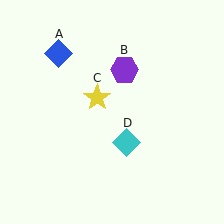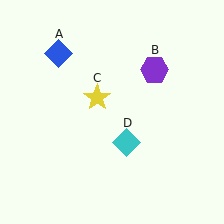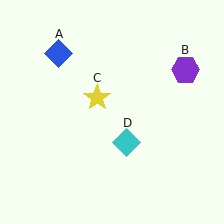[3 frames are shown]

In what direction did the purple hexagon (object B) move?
The purple hexagon (object B) moved right.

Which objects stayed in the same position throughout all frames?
Blue diamond (object A) and yellow star (object C) and cyan diamond (object D) remained stationary.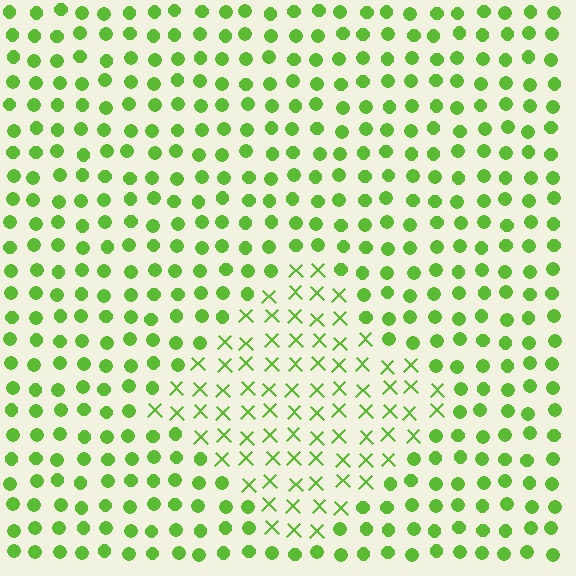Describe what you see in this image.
The image is filled with small lime elements arranged in a uniform grid. A diamond-shaped region contains X marks, while the surrounding area contains circles. The boundary is defined purely by the change in element shape.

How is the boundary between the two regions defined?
The boundary is defined by a change in element shape: X marks inside vs. circles outside. All elements share the same color and spacing.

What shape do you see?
I see a diamond.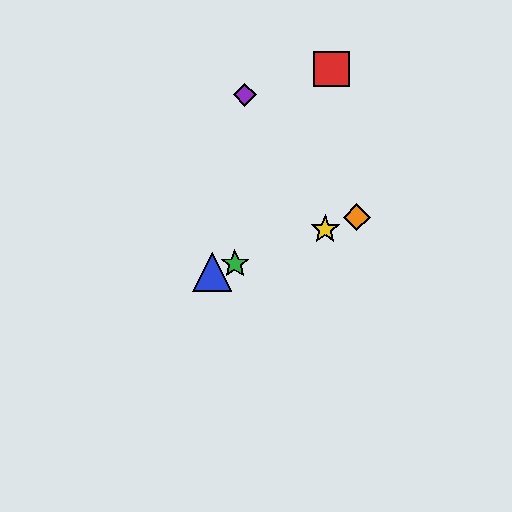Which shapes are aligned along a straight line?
The blue triangle, the green star, the yellow star, the orange diamond are aligned along a straight line.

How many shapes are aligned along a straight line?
4 shapes (the blue triangle, the green star, the yellow star, the orange diamond) are aligned along a straight line.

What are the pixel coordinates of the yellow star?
The yellow star is at (325, 229).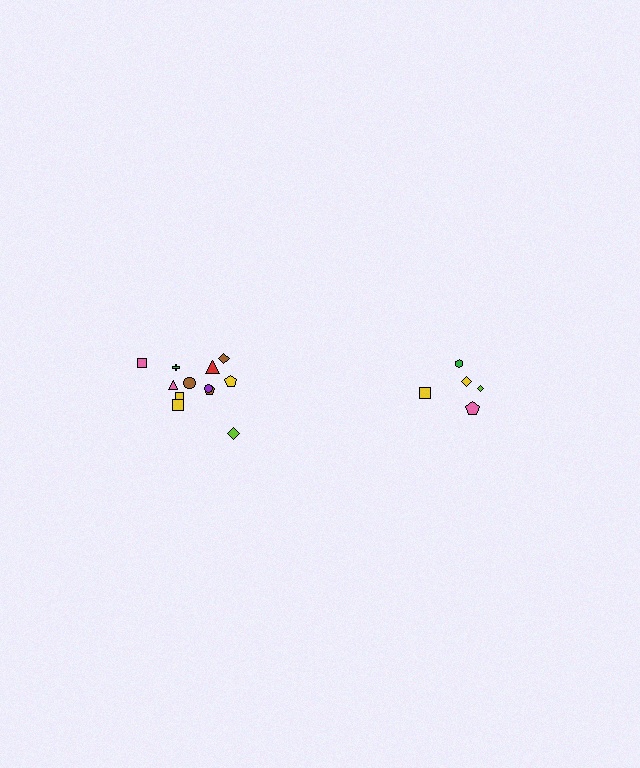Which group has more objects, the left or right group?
The left group.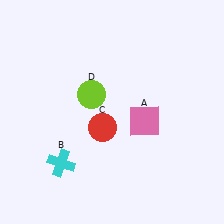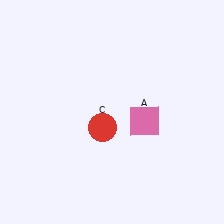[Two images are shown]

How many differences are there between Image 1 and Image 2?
There are 2 differences between the two images.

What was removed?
The lime circle (D), the cyan cross (B) were removed in Image 2.